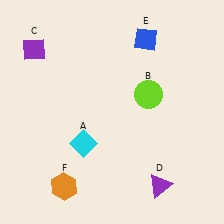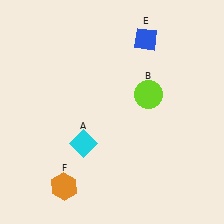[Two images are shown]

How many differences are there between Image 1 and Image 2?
There are 2 differences between the two images.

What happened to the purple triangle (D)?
The purple triangle (D) was removed in Image 2. It was in the bottom-right area of Image 1.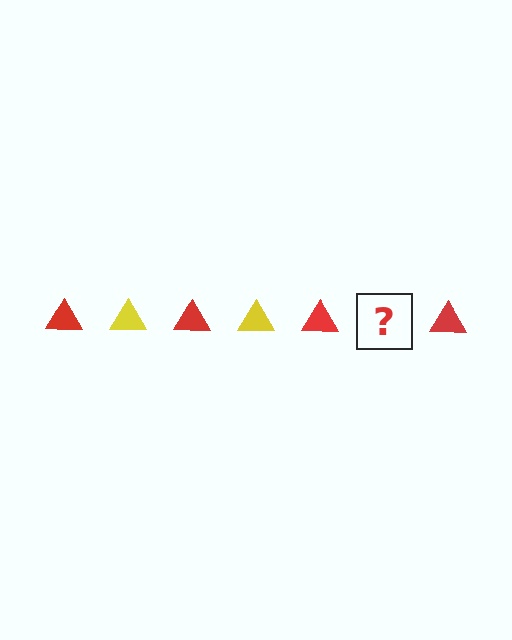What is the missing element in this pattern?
The missing element is a yellow triangle.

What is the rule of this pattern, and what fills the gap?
The rule is that the pattern cycles through red, yellow triangles. The gap should be filled with a yellow triangle.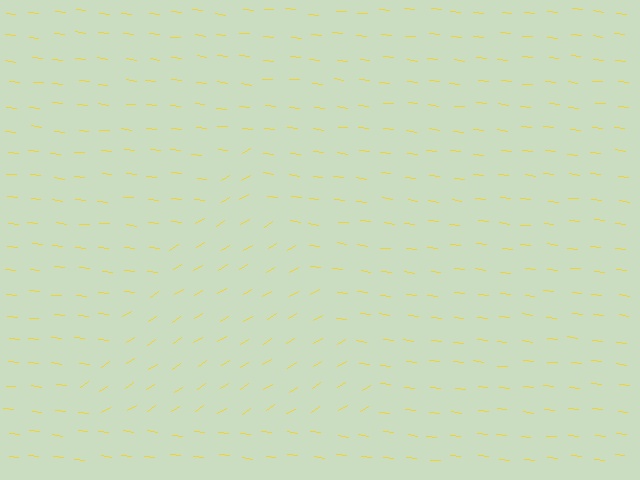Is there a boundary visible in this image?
Yes, there is a texture boundary formed by a change in line orientation.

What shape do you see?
I see a triangle.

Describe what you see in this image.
The image is filled with small yellow line segments. A triangle region in the image has lines oriented differently from the surrounding lines, creating a visible texture boundary.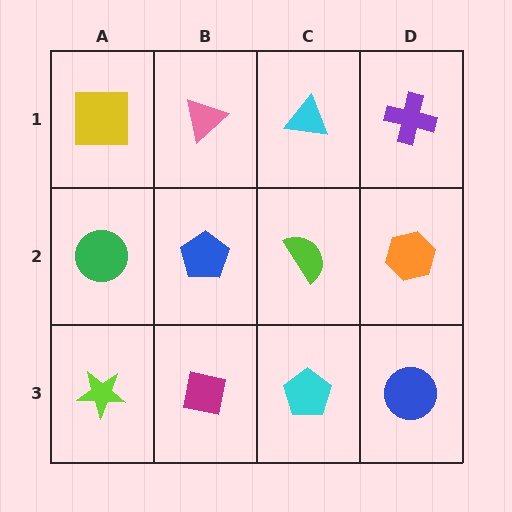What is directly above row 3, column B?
A blue pentagon.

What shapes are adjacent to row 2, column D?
A purple cross (row 1, column D), a blue circle (row 3, column D), a lime semicircle (row 2, column C).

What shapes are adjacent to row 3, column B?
A blue pentagon (row 2, column B), a lime star (row 3, column A), a cyan pentagon (row 3, column C).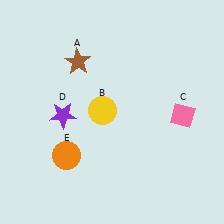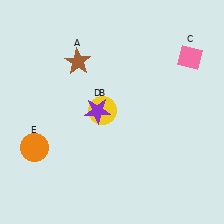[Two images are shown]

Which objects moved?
The objects that moved are: the pink diamond (C), the purple star (D), the orange circle (E).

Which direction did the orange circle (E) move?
The orange circle (E) moved left.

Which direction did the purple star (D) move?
The purple star (D) moved right.